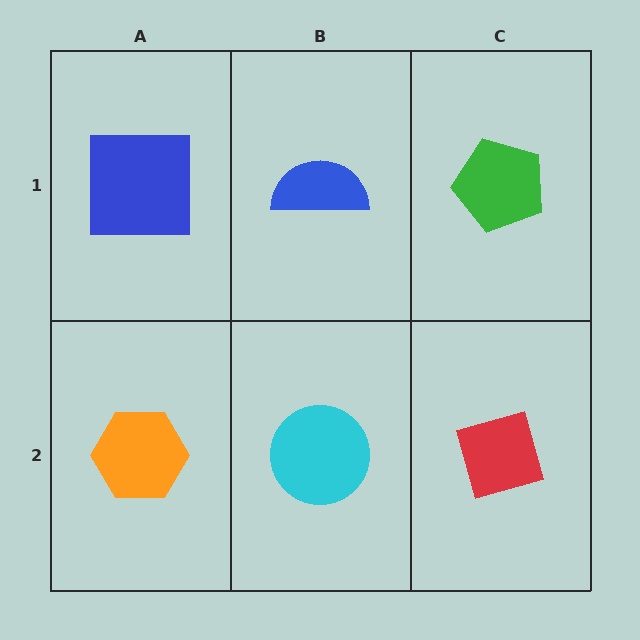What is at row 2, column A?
An orange hexagon.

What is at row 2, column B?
A cyan circle.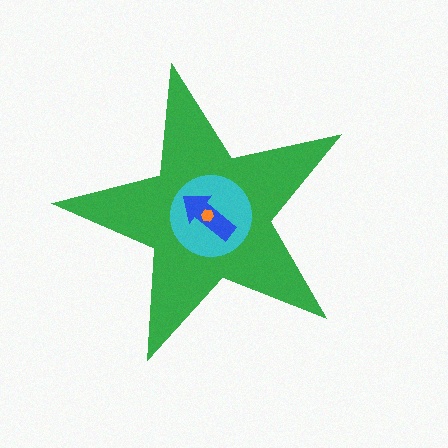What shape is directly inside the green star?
The cyan circle.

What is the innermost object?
The orange hexagon.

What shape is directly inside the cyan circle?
The blue arrow.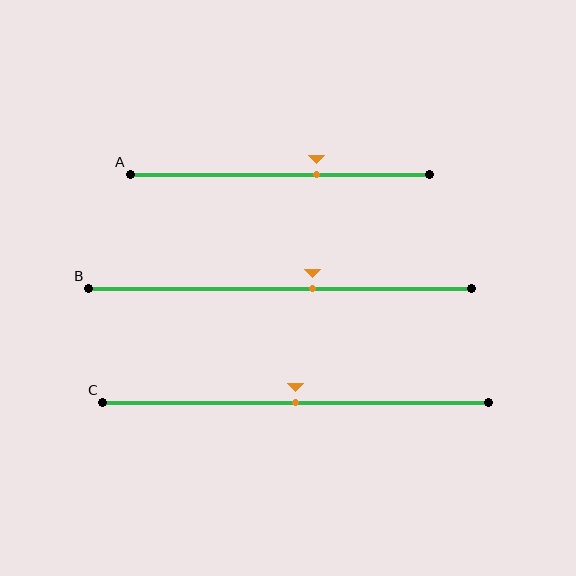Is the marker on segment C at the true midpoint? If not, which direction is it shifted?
Yes, the marker on segment C is at the true midpoint.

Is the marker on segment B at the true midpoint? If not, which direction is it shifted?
No, the marker on segment B is shifted to the right by about 8% of the segment length.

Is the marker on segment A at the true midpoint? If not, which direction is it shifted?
No, the marker on segment A is shifted to the right by about 12% of the segment length.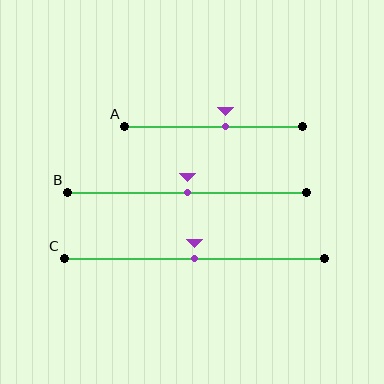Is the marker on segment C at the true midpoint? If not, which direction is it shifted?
Yes, the marker on segment C is at the true midpoint.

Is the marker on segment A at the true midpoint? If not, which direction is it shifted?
No, the marker on segment A is shifted to the right by about 6% of the segment length.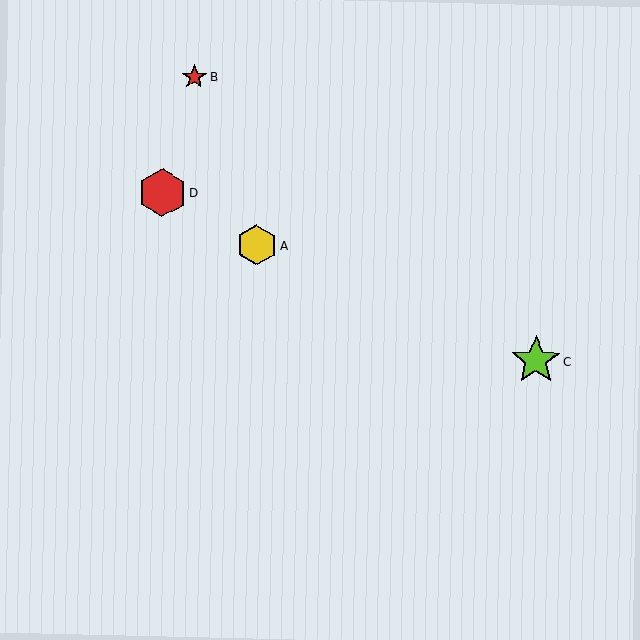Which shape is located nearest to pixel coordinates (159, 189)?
The red hexagon (labeled D) at (162, 193) is nearest to that location.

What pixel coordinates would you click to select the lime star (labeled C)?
Click at (536, 361) to select the lime star C.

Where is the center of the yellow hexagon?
The center of the yellow hexagon is at (257, 245).